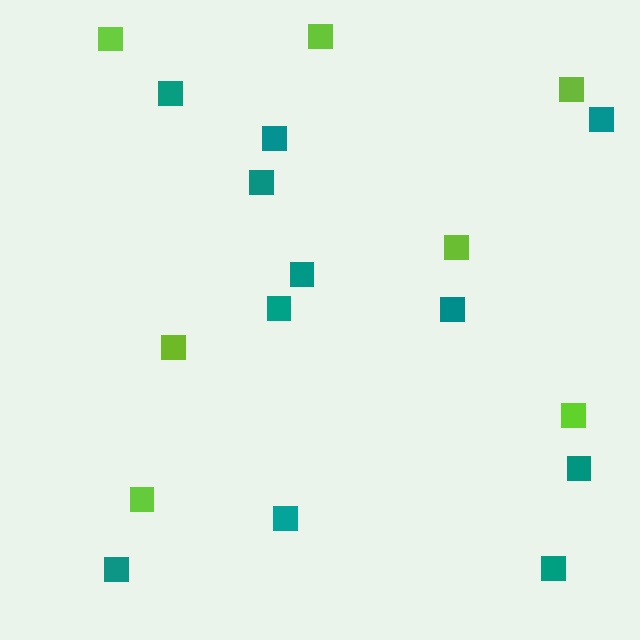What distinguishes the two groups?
There are 2 groups: one group of teal squares (11) and one group of lime squares (7).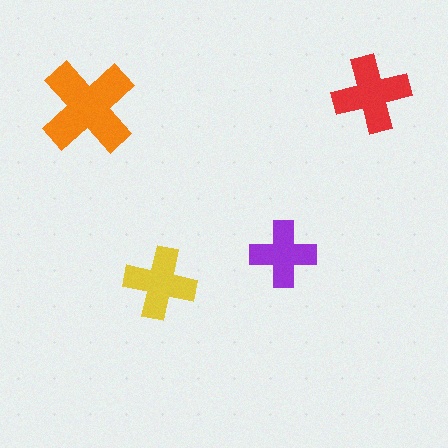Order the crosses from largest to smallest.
the orange one, the red one, the yellow one, the purple one.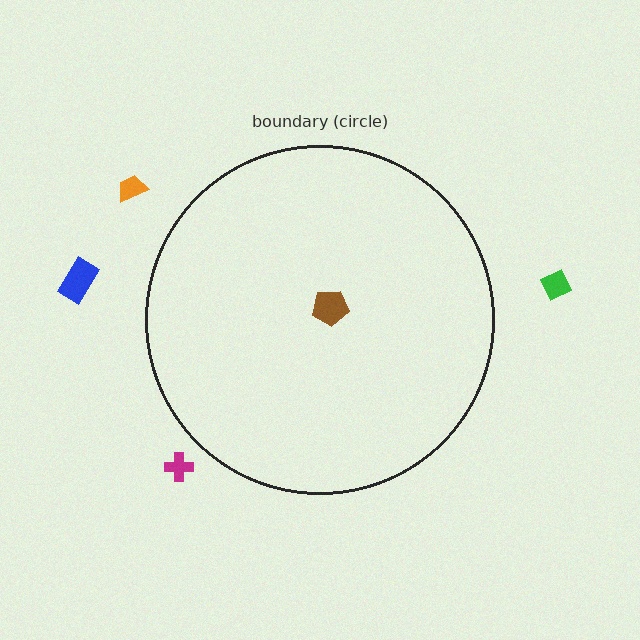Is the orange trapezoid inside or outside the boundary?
Outside.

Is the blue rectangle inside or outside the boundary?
Outside.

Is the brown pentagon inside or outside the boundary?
Inside.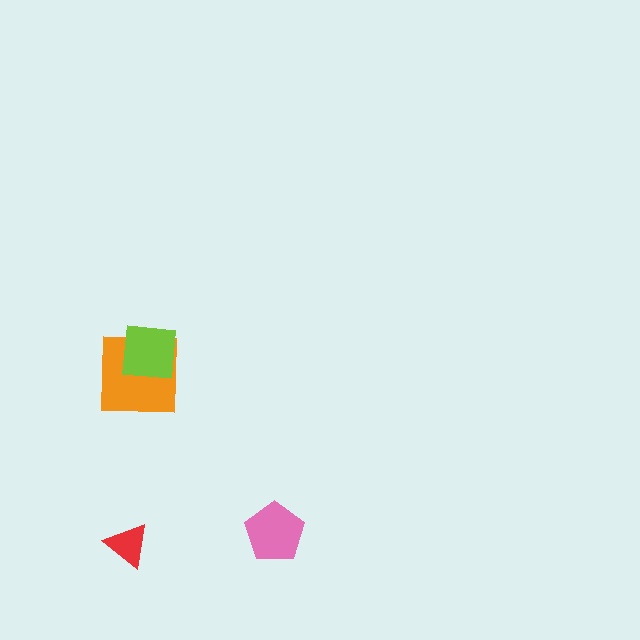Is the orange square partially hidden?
Yes, it is partially covered by another shape.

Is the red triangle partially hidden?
No, no other shape covers it.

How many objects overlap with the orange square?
1 object overlaps with the orange square.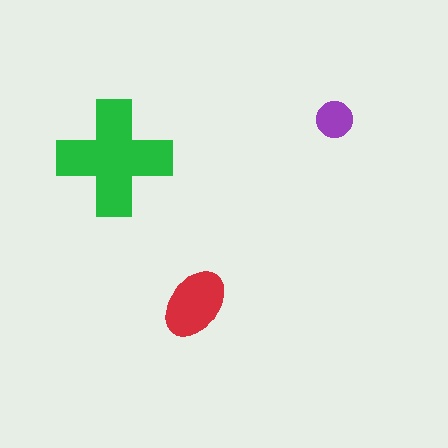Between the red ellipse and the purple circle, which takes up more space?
The red ellipse.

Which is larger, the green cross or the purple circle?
The green cross.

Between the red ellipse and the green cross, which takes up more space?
The green cross.